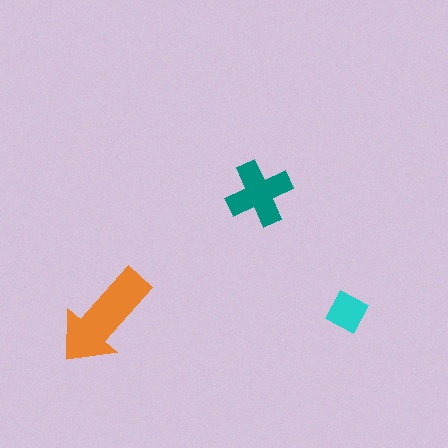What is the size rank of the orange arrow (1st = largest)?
1st.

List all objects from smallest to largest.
The cyan square, the teal cross, the orange arrow.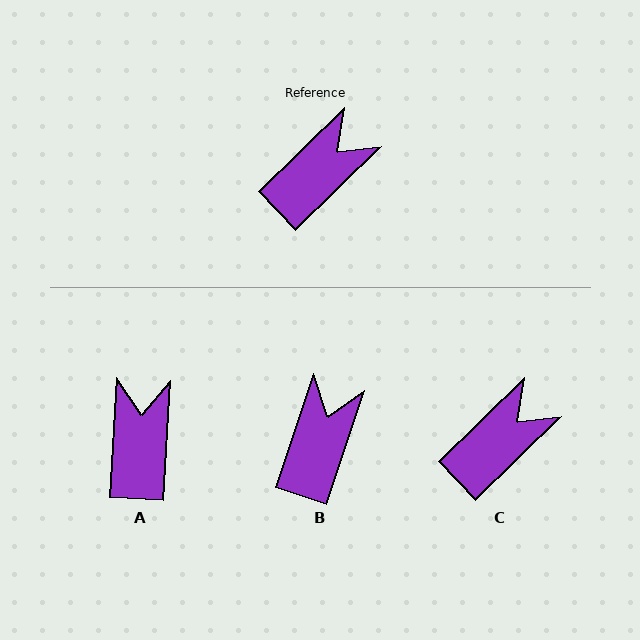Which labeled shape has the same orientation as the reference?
C.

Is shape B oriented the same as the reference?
No, it is off by about 27 degrees.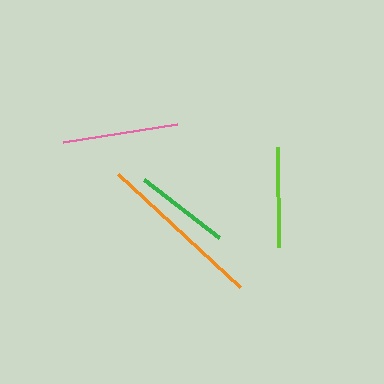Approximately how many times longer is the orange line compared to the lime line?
The orange line is approximately 1.7 times the length of the lime line.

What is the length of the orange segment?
The orange segment is approximately 166 pixels long.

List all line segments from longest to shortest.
From longest to shortest: orange, pink, lime, green.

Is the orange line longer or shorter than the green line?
The orange line is longer than the green line.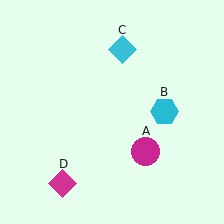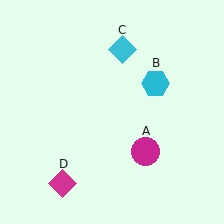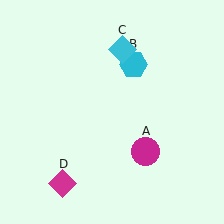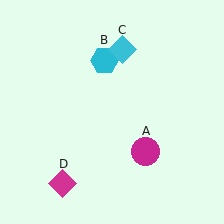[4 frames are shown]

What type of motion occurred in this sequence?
The cyan hexagon (object B) rotated counterclockwise around the center of the scene.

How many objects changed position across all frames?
1 object changed position: cyan hexagon (object B).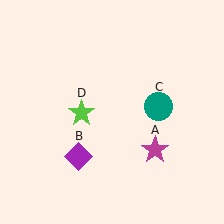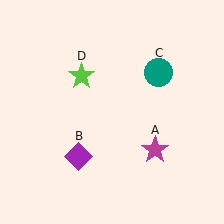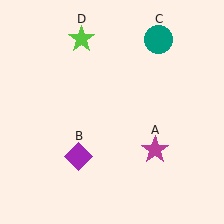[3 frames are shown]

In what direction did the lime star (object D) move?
The lime star (object D) moved up.